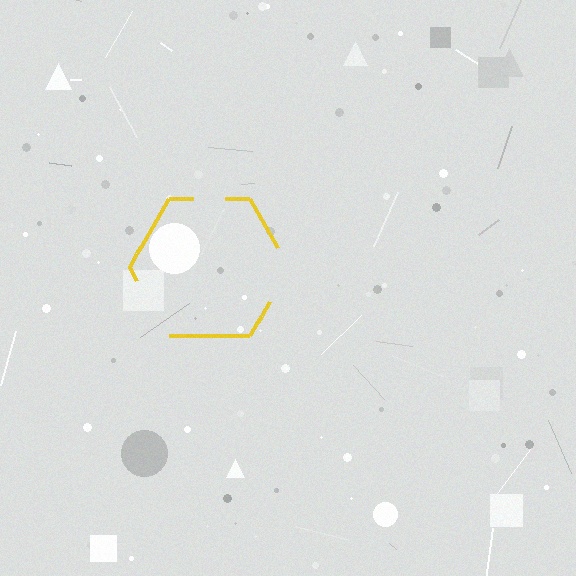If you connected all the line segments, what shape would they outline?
They would outline a hexagon.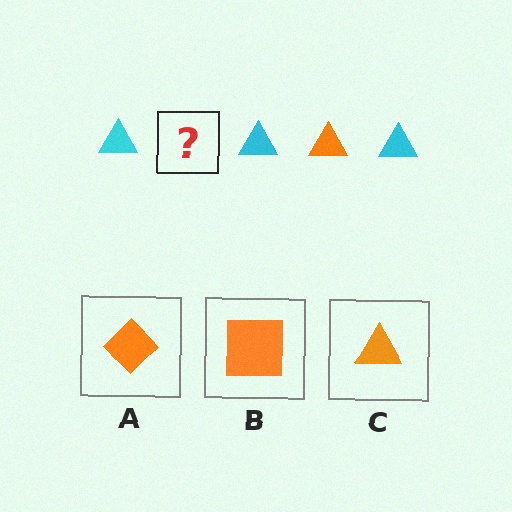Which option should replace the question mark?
Option C.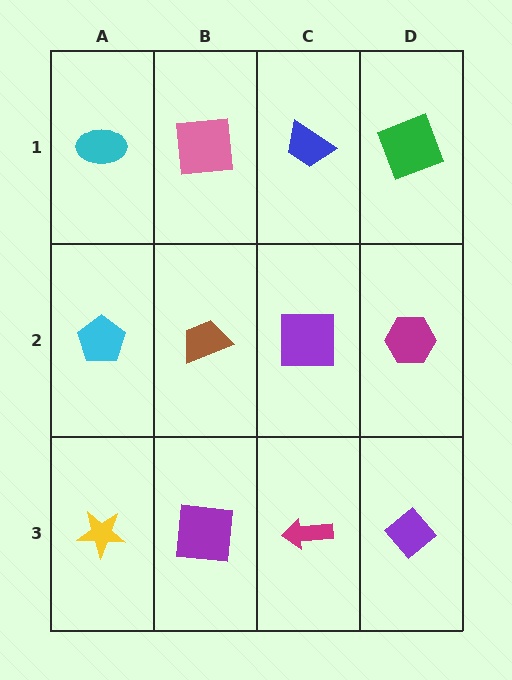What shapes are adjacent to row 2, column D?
A green square (row 1, column D), a purple diamond (row 3, column D), a purple square (row 2, column C).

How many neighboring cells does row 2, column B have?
4.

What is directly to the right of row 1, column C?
A green square.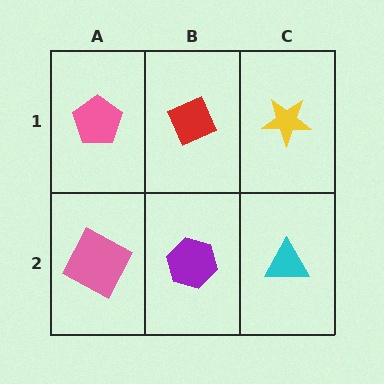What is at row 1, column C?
A yellow star.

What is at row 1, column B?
A red diamond.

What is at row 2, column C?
A cyan triangle.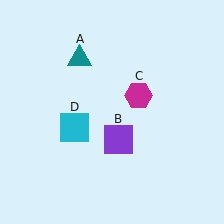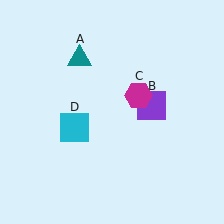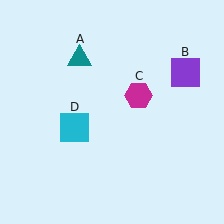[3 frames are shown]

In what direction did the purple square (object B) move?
The purple square (object B) moved up and to the right.